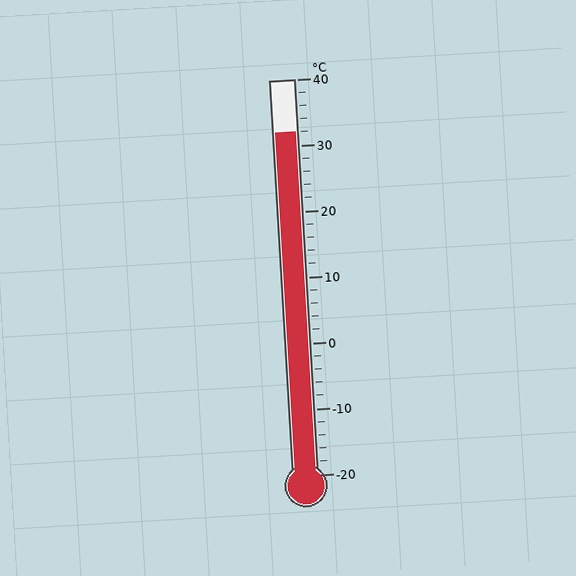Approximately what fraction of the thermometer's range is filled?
The thermometer is filled to approximately 85% of its range.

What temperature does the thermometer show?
The thermometer shows approximately 32°C.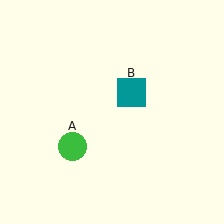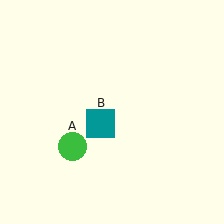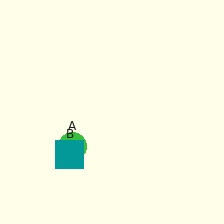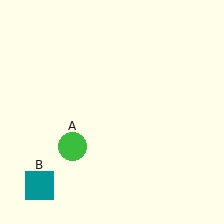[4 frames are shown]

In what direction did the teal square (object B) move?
The teal square (object B) moved down and to the left.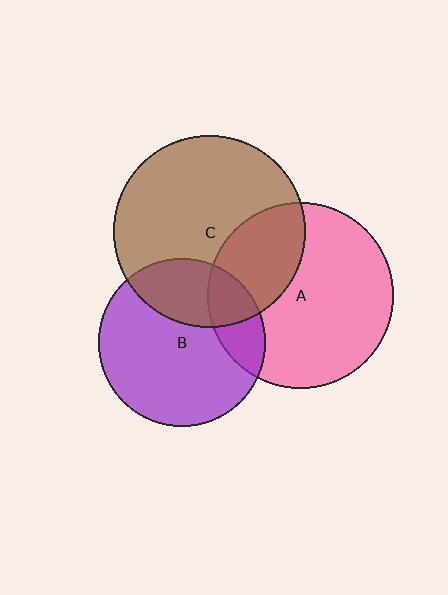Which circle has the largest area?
Circle C (brown).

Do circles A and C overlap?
Yes.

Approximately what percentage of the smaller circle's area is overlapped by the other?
Approximately 30%.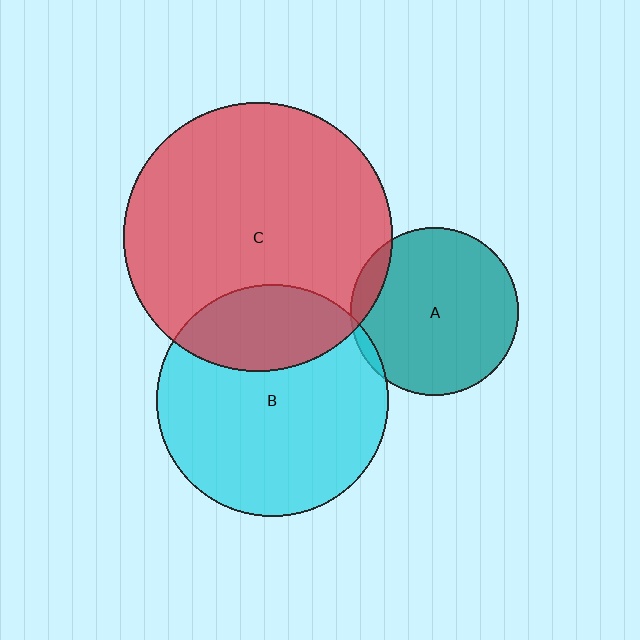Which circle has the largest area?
Circle C (red).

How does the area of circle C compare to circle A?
Approximately 2.6 times.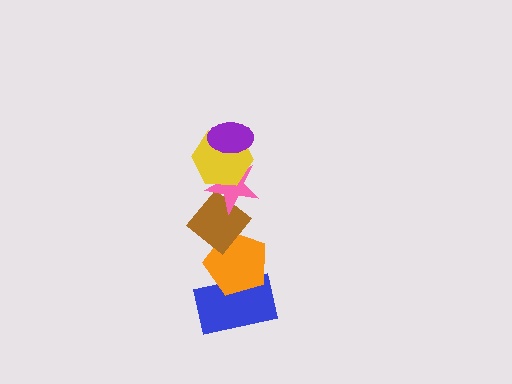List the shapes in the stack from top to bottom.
From top to bottom: the purple ellipse, the yellow hexagon, the pink star, the brown diamond, the orange pentagon, the blue rectangle.